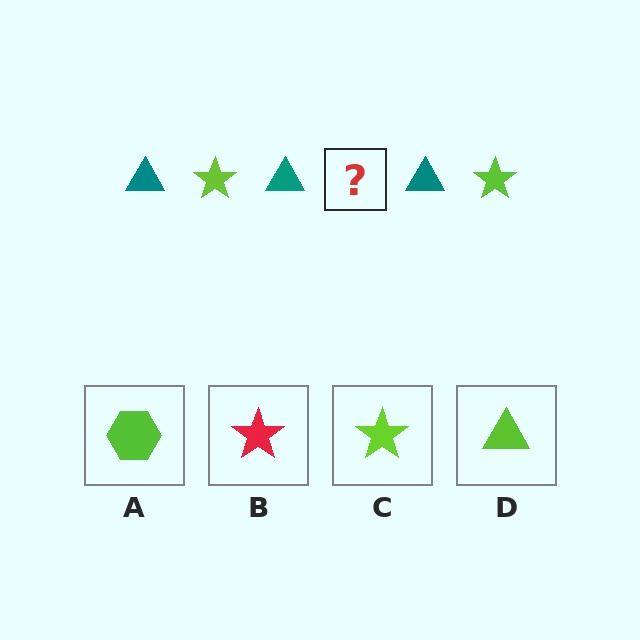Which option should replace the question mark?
Option C.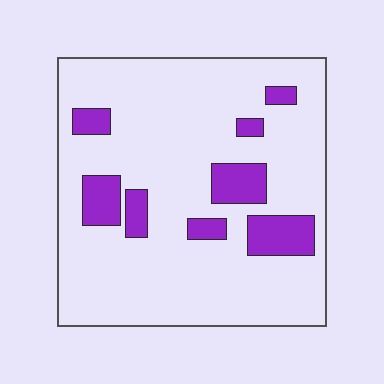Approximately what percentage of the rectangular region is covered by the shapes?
Approximately 15%.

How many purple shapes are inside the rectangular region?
8.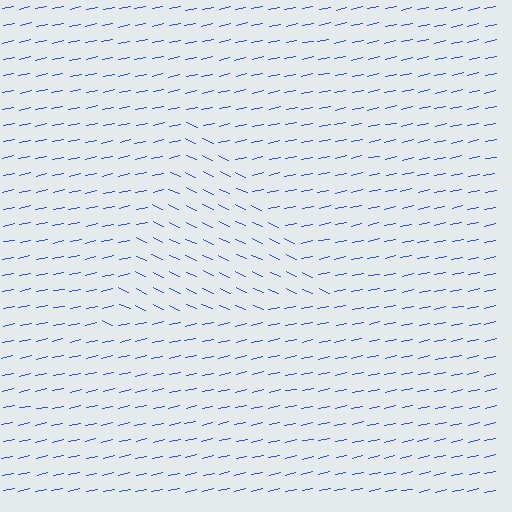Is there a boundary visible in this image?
Yes, there is a texture boundary formed by a change in line orientation.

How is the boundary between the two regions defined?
The boundary is defined purely by a change in line orientation (approximately 36 degrees difference). All lines are the same color and thickness.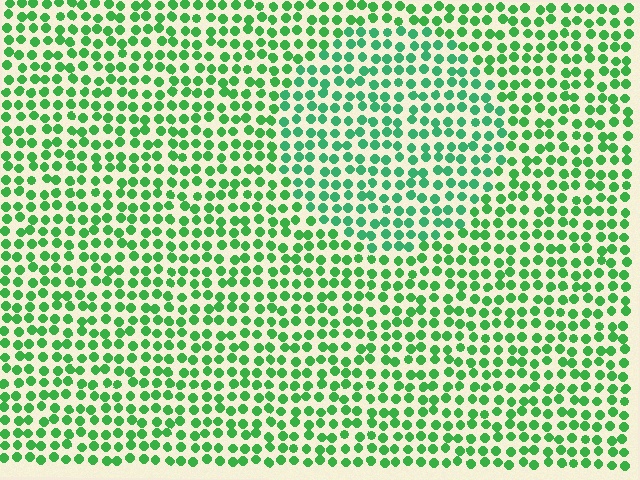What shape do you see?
I see a circle.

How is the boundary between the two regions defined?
The boundary is defined purely by a slight shift in hue (about 21 degrees). Spacing, size, and orientation are identical on both sides.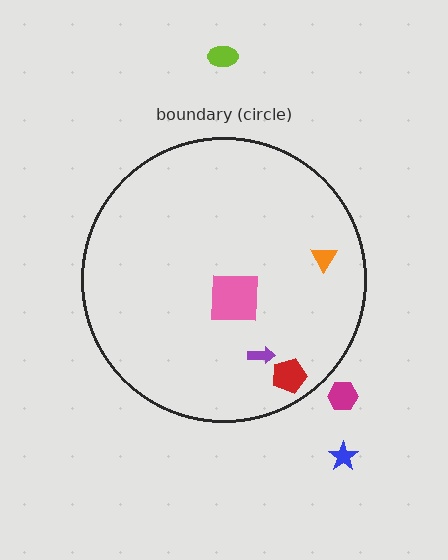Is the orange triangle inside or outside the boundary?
Inside.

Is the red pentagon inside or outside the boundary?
Inside.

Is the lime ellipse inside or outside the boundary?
Outside.